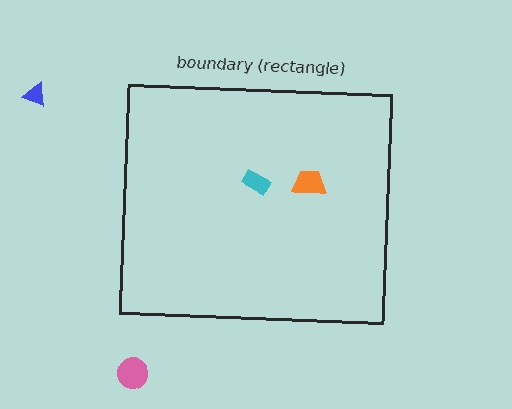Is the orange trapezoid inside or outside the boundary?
Inside.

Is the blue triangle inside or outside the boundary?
Outside.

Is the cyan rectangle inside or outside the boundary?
Inside.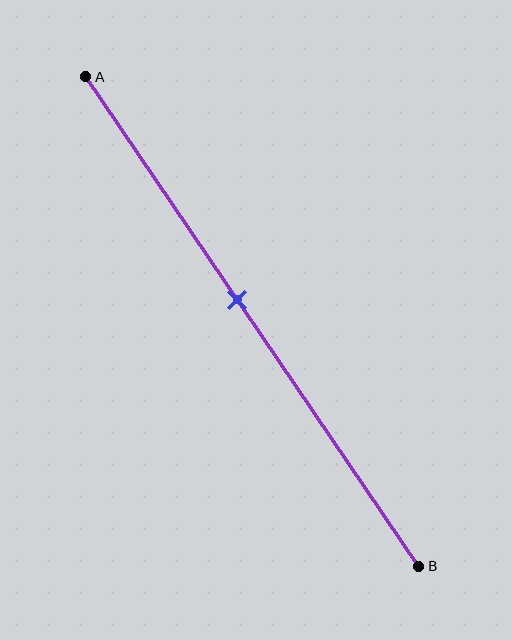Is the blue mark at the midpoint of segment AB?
No, the mark is at about 45% from A, not at the 50% midpoint.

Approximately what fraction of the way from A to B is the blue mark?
The blue mark is approximately 45% of the way from A to B.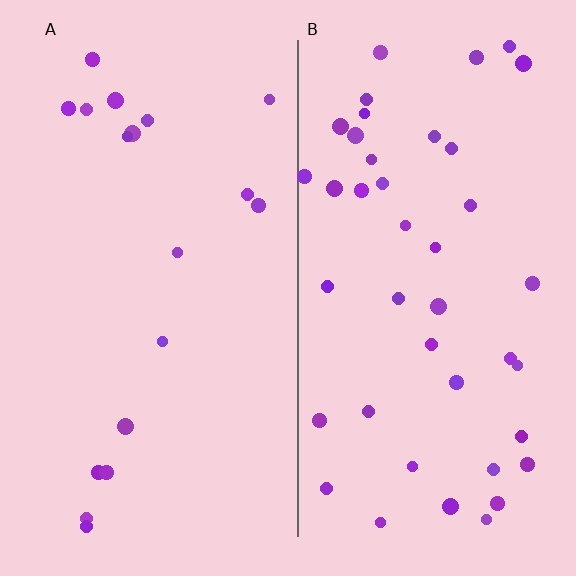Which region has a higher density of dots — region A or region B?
B (the right).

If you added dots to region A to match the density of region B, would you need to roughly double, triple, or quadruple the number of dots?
Approximately double.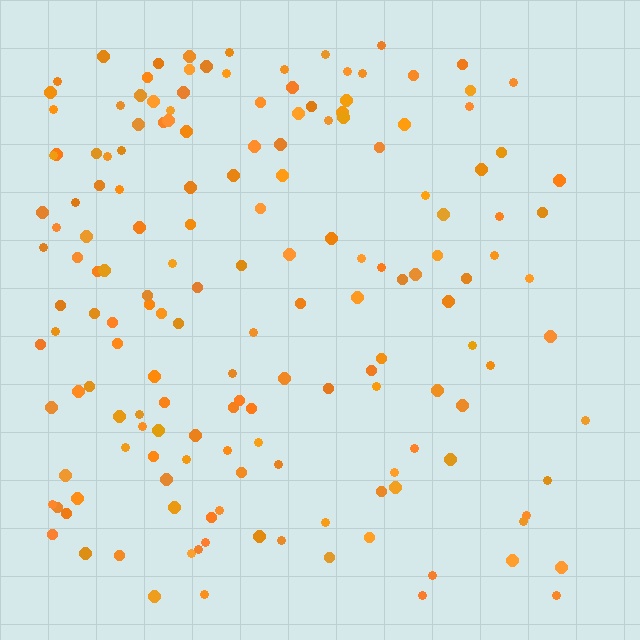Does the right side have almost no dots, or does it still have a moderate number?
Still a moderate number, just noticeably fewer than the left.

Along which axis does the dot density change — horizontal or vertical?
Horizontal.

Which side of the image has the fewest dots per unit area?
The right.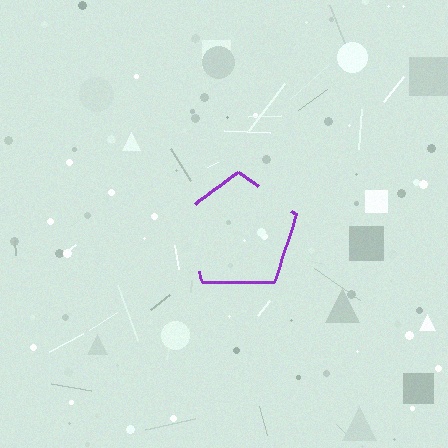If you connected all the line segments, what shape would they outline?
They would outline a pentagon.